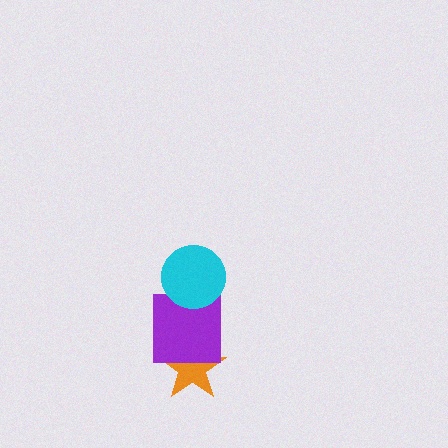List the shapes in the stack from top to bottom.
From top to bottom: the cyan circle, the purple square, the orange star.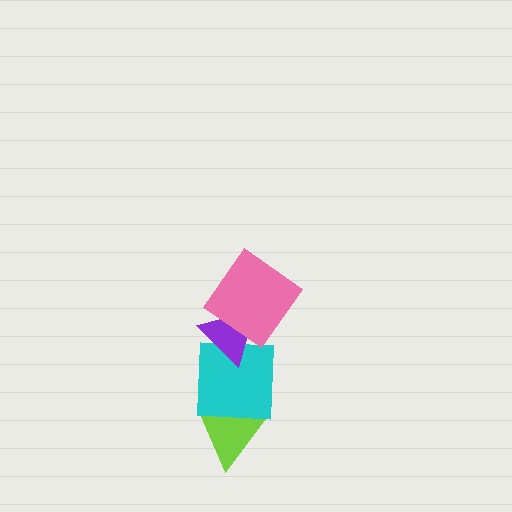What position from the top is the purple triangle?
The purple triangle is 2nd from the top.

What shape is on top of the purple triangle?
The pink diamond is on top of the purple triangle.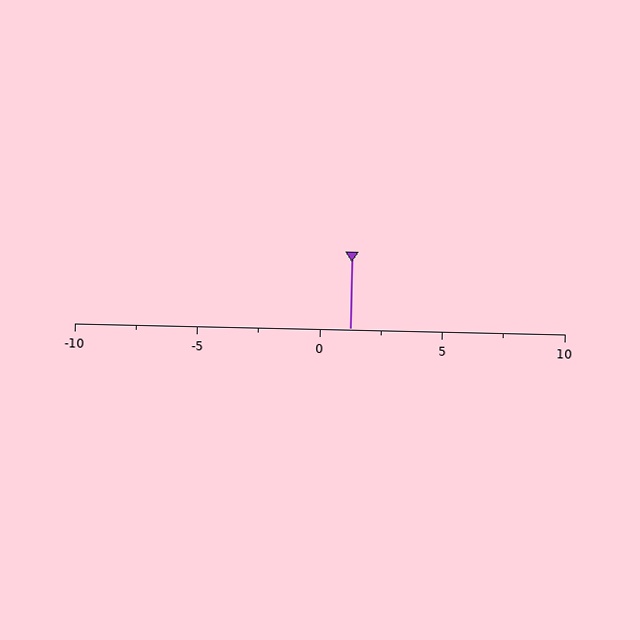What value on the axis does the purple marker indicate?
The marker indicates approximately 1.2.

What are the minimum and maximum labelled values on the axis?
The axis runs from -10 to 10.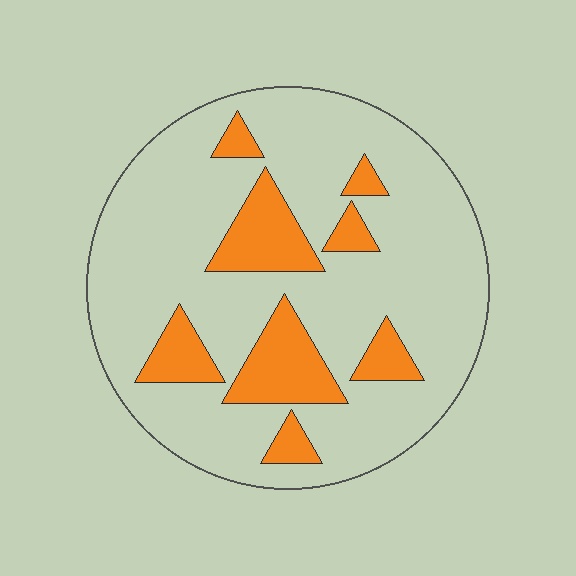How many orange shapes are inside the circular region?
8.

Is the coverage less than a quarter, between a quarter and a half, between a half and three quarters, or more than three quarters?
Less than a quarter.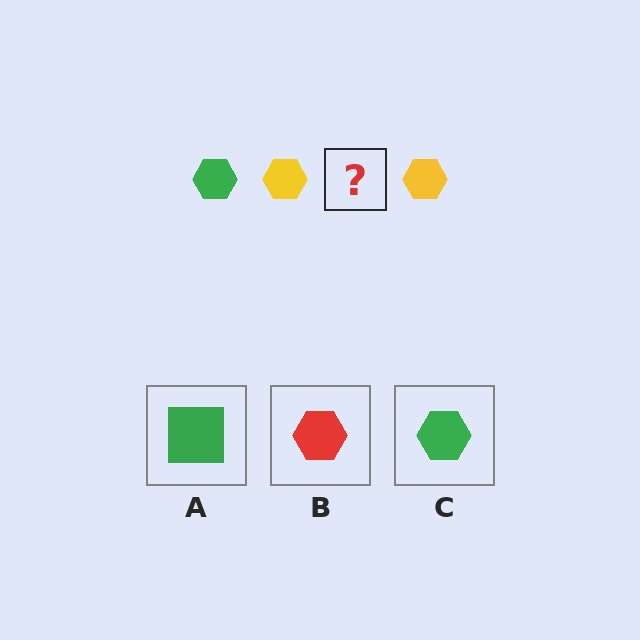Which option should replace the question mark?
Option C.